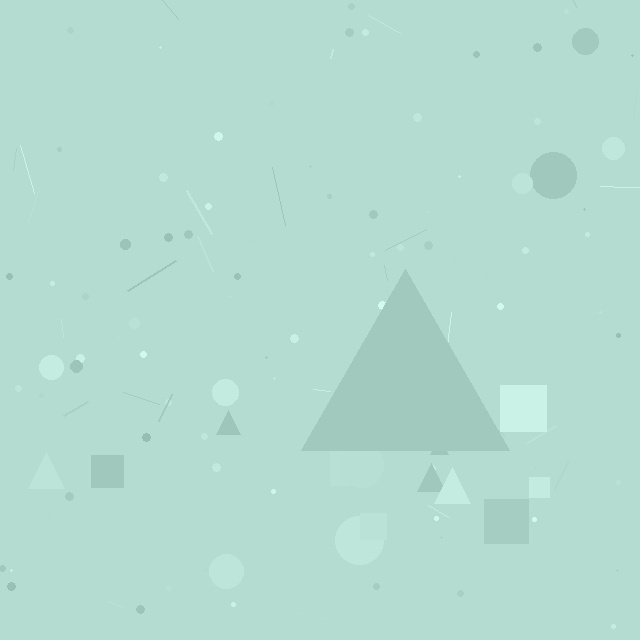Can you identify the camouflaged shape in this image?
The camouflaged shape is a triangle.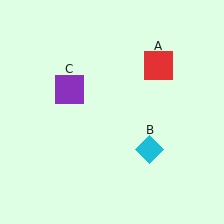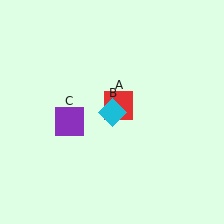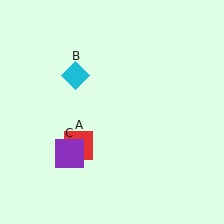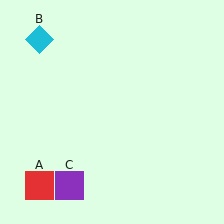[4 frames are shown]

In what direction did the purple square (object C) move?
The purple square (object C) moved down.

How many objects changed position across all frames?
3 objects changed position: red square (object A), cyan diamond (object B), purple square (object C).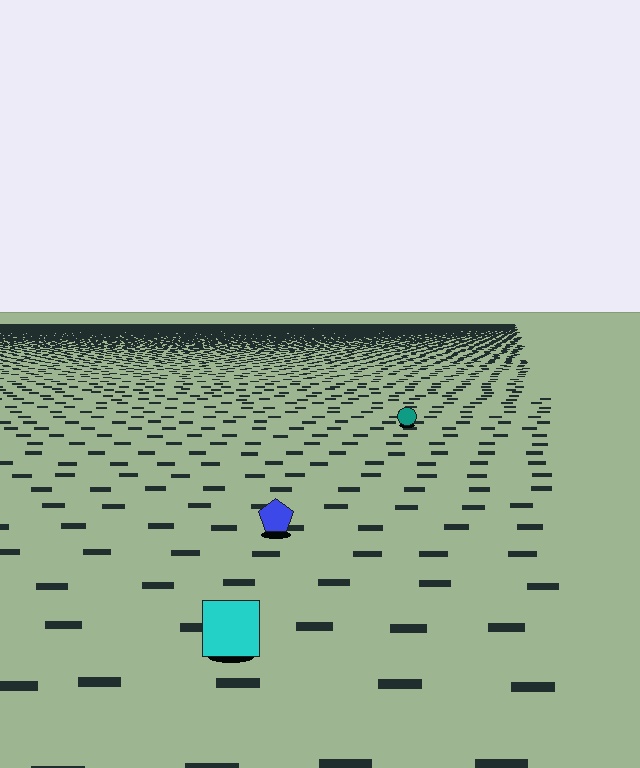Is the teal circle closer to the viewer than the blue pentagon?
No. The blue pentagon is closer — you can tell from the texture gradient: the ground texture is coarser near it.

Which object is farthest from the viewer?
The teal circle is farthest from the viewer. It appears smaller and the ground texture around it is denser.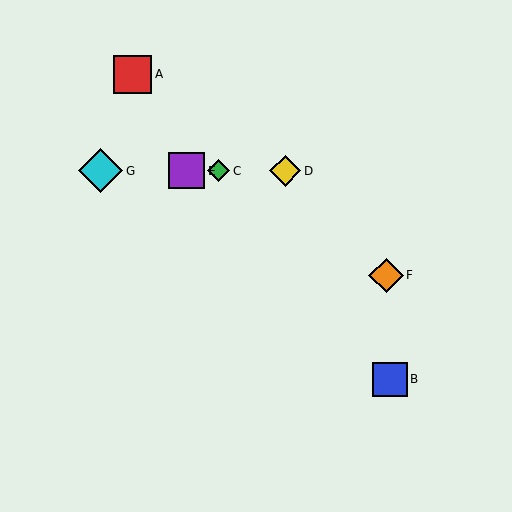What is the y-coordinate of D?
Object D is at y≈171.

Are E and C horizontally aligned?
Yes, both are at y≈171.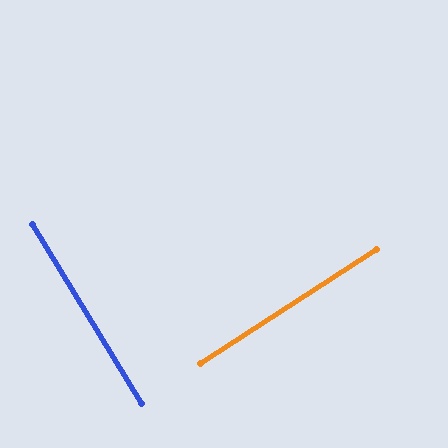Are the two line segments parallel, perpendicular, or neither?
Perpendicular — they meet at approximately 88°.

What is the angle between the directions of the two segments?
Approximately 88 degrees.